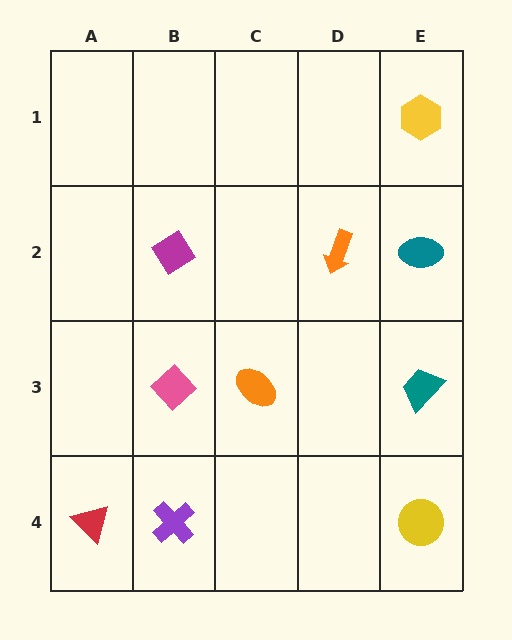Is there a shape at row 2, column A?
No, that cell is empty.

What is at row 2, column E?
A teal ellipse.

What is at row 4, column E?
A yellow circle.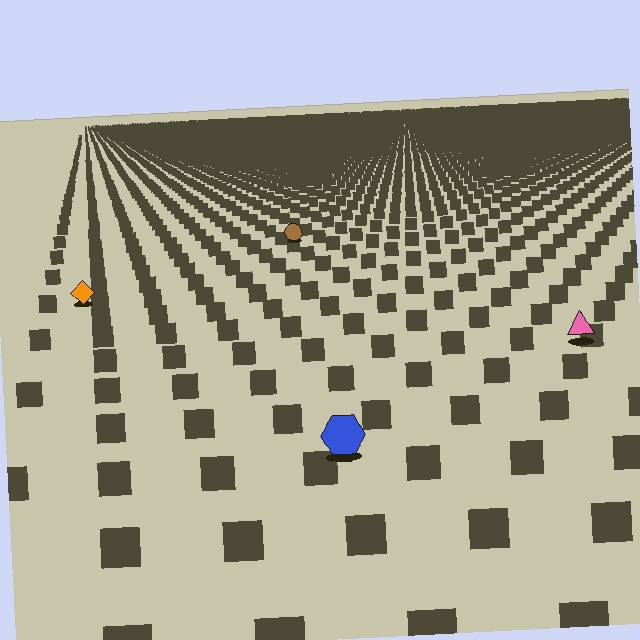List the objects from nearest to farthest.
From nearest to farthest: the blue hexagon, the pink triangle, the orange diamond, the brown circle.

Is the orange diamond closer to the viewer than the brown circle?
Yes. The orange diamond is closer — you can tell from the texture gradient: the ground texture is coarser near it.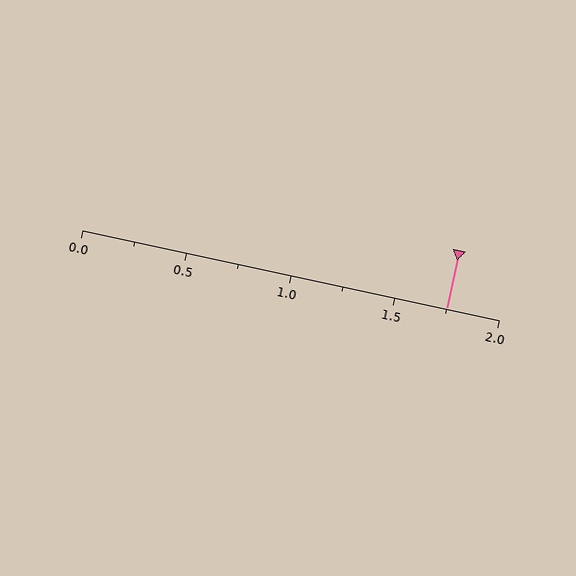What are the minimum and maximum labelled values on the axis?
The axis runs from 0.0 to 2.0.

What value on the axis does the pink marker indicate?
The marker indicates approximately 1.75.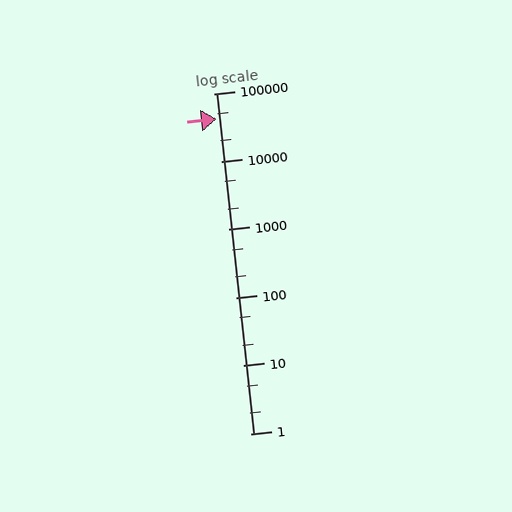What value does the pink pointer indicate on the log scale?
The pointer indicates approximately 43000.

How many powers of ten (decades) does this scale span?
The scale spans 5 decades, from 1 to 100000.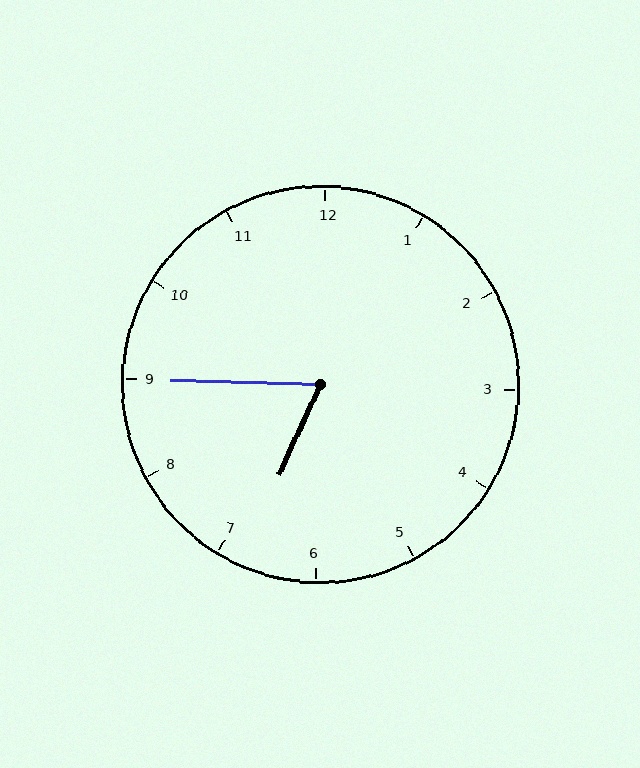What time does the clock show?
6:45.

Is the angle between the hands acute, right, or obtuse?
It is acute.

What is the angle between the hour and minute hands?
Approximately 68 degrees.